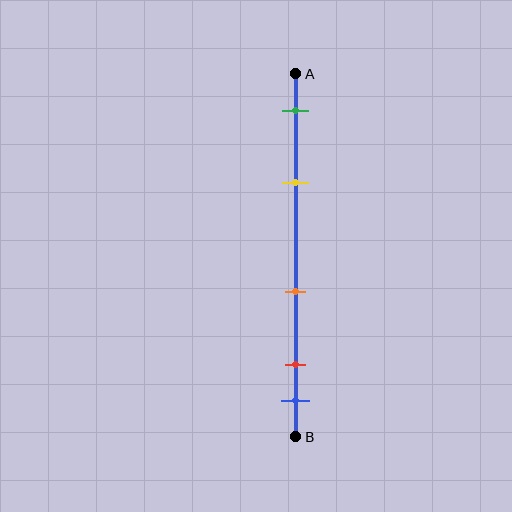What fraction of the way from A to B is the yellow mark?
The yellow mark is approximately 30% (0.3) of the way from A to B.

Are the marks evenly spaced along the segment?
No, the marks are not evenly spaced.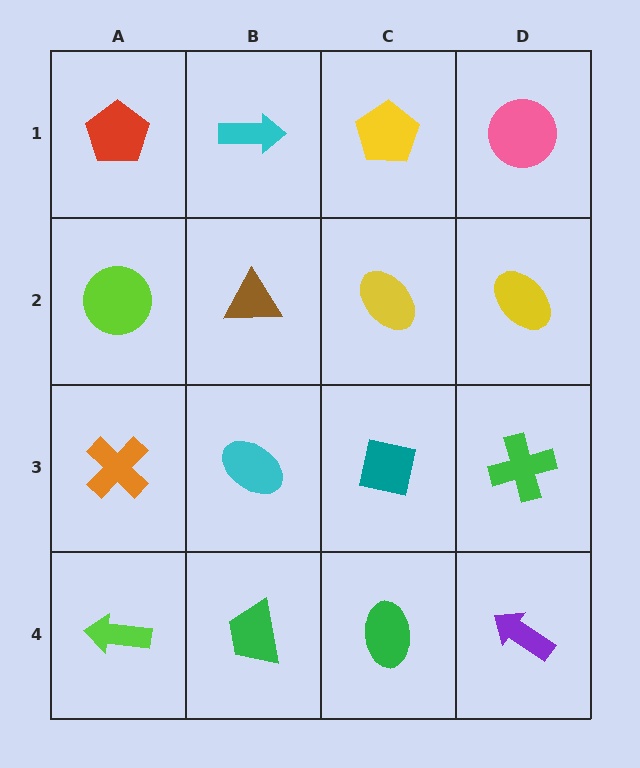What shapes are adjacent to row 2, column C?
A yellow pentagon (row 1, column C), a teal square (row 3, column C), a brown triangle (row 2, column B), a yellow ellipse (row 2, column D).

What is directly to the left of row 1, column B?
A red pentagon.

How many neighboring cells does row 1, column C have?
3.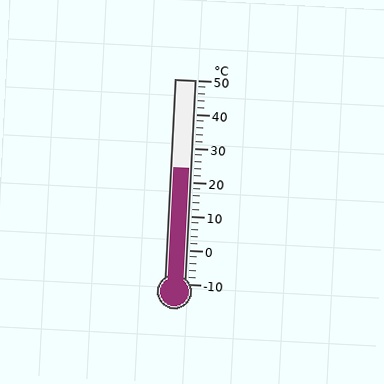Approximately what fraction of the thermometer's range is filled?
The thermometer is filled to approximately 55% of its range.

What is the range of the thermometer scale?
The thermometer scale ranges from -10°C to 50°C.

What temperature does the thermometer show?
The thermometer shows approximately 24°C.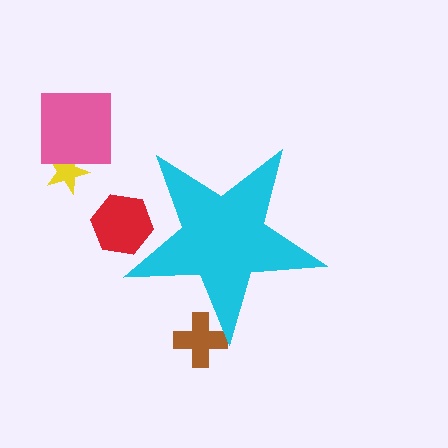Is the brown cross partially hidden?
Yes, the brown cross is partially hidden behind the cyan star.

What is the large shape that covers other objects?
A cyan star.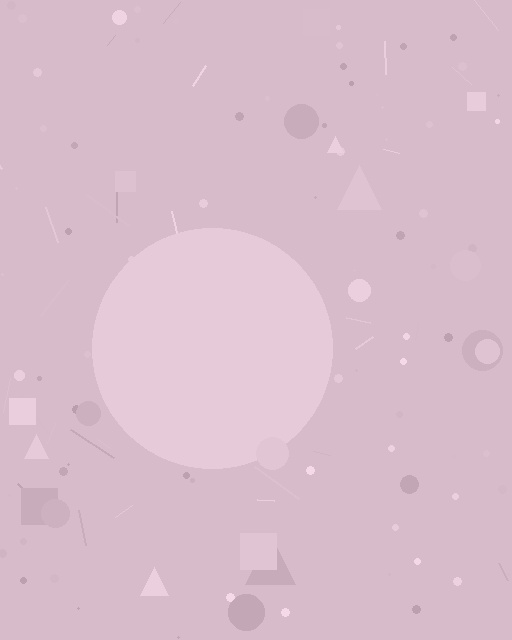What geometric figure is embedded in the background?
A circle is embedded in the background.